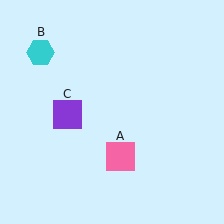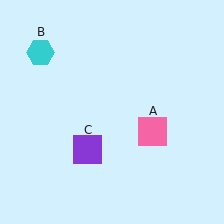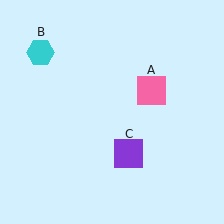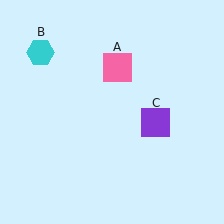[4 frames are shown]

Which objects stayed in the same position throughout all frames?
Cyan hexagon (object B) remained stationary.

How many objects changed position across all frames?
2 objects changed position: pink square (object A), purple square (object C).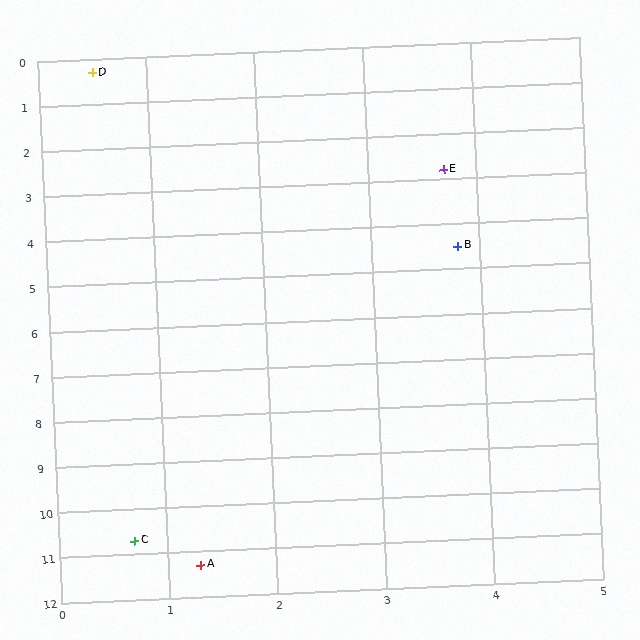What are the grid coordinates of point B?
Point B is at approximately (3.8, 4.5).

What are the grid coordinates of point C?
Point C is at approximately (0.7, 10.7).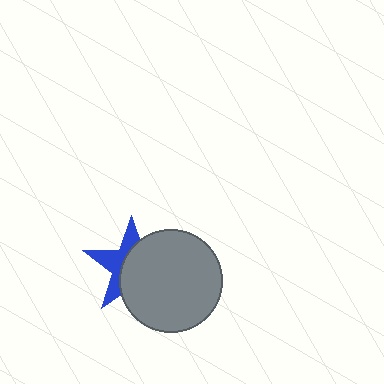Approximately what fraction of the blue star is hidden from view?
Roughly 59% of the blue star is hidden behind the gray circle.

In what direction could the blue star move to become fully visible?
The blue star could move left. That would shift it out from behind the gray circle entirely.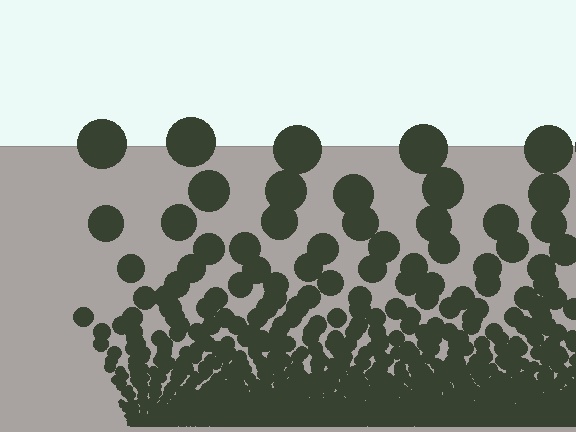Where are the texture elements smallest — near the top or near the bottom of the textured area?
Near the bottom.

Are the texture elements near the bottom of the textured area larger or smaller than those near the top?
Smaller. The gradient is inverted — elements near the bottom are smaller and denser.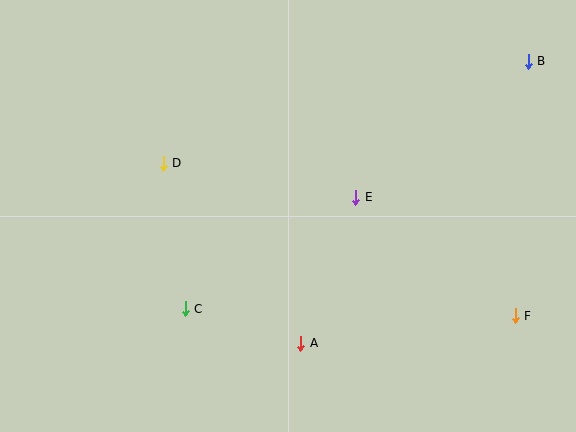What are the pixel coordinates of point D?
Point D is at (163, 163).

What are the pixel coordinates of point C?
Point C is at (185, 309).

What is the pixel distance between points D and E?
The distance between D and E is 195 pixels.